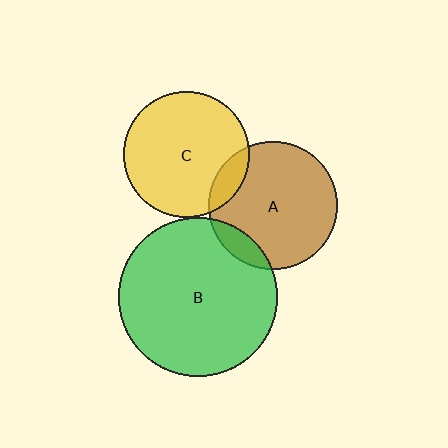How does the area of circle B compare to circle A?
Approximately 1.5 times.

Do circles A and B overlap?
Yes.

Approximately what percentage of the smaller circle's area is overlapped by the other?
Approximately 10%.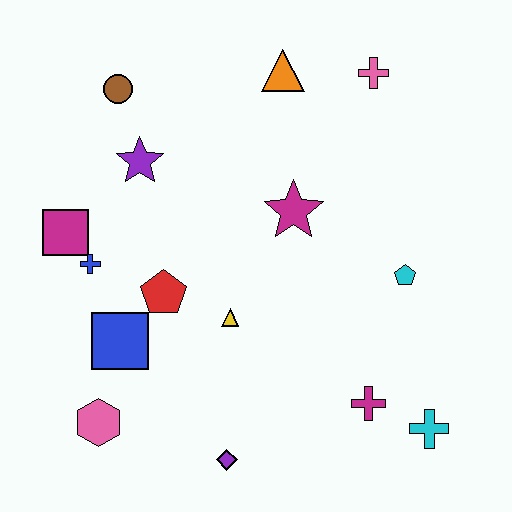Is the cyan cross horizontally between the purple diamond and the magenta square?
No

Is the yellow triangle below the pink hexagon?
No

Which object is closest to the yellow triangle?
The red pentagon is closest to the yellow triangle.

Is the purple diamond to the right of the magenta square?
Yes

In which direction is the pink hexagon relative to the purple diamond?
The pink hexagon is to the left of the purple diamond.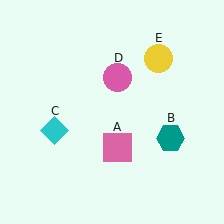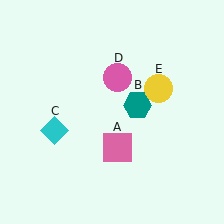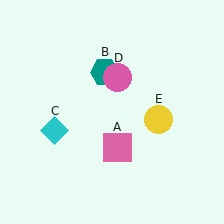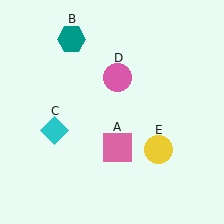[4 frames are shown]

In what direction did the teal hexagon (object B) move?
The teal hexagon (object B) moved up and to the left.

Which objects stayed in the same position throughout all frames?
Pink square (object A) and cyan diamond (object C) and pink circle (object D) remained stationary.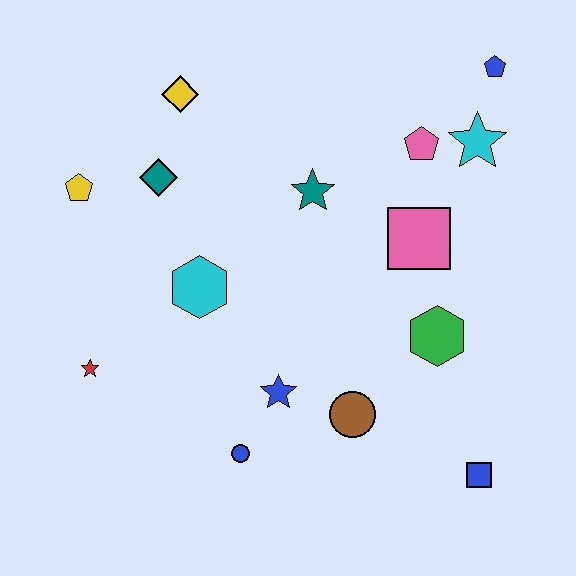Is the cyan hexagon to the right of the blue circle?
No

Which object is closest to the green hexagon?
The pink square is closest to the green hexagon.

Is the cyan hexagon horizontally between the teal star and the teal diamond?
Yes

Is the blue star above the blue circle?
Yes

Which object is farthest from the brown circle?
The blue pentagon is farthest from the brown circle.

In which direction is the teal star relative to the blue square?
The teal star is above the blue square.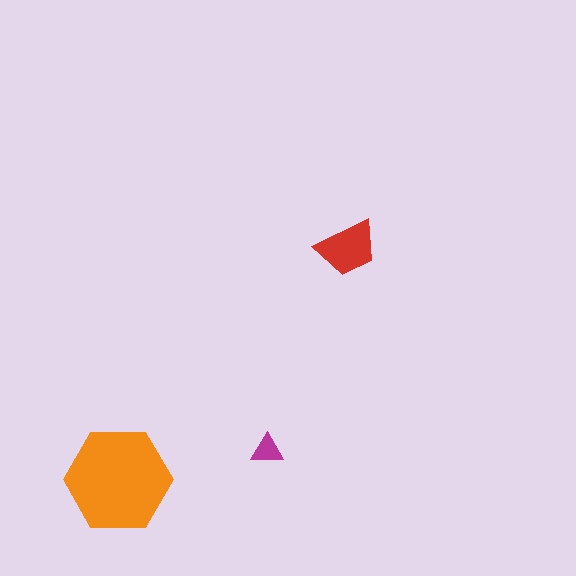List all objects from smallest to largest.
The magenta triangle, the red trapezoid, the orange hexagon.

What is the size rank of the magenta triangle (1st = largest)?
3rd.